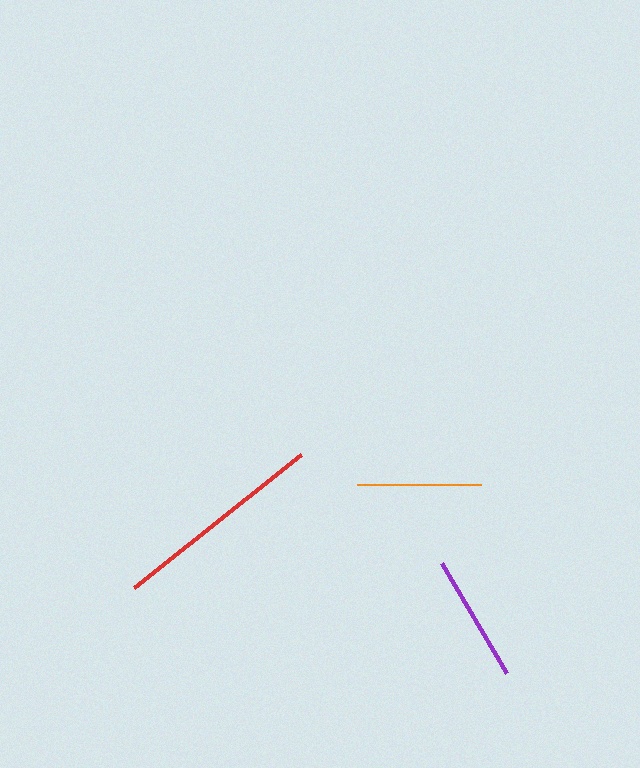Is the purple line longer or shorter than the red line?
The red line is longer than the purple line.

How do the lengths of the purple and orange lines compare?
The purple and orange lines are approximately the same length.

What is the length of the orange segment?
The orange segment is approximately 124 pixels long.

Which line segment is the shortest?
The orange line is the shortest at approximately 124 pixels.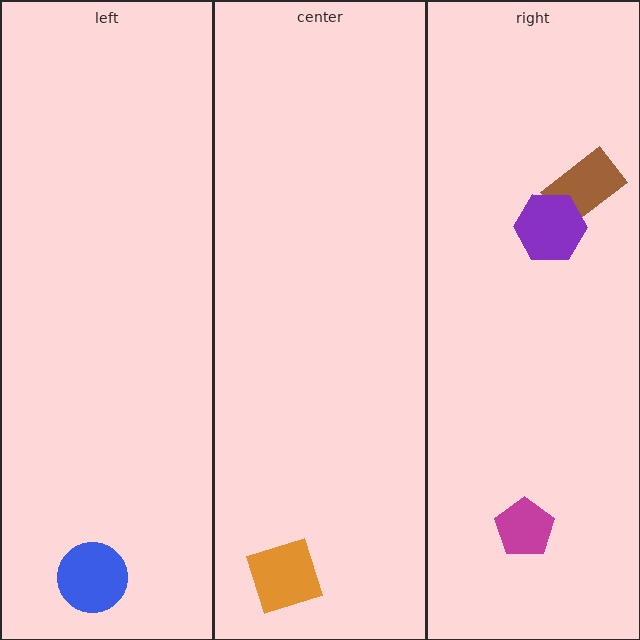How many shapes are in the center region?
1.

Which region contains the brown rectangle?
The right region.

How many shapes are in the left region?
1.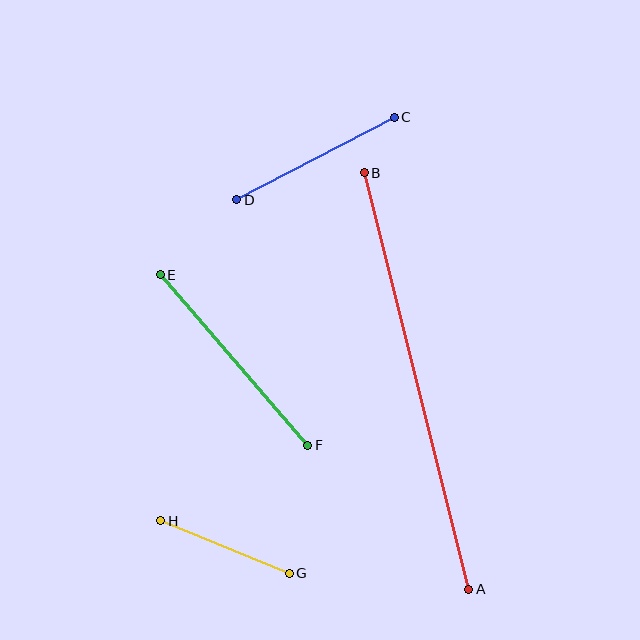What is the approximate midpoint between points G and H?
The midpoint is at approximately (225, 547) pixels.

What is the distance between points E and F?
The distance is approximately 226 pixels.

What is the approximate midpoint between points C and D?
The midpoint is at approximately (316, 158) pixels.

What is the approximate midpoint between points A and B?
The midpoint is at approximately (416, 381) pixels.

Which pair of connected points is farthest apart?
Points A and B are farthest apart.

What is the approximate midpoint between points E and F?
The midpoint is at approximately (234, 360) pixels.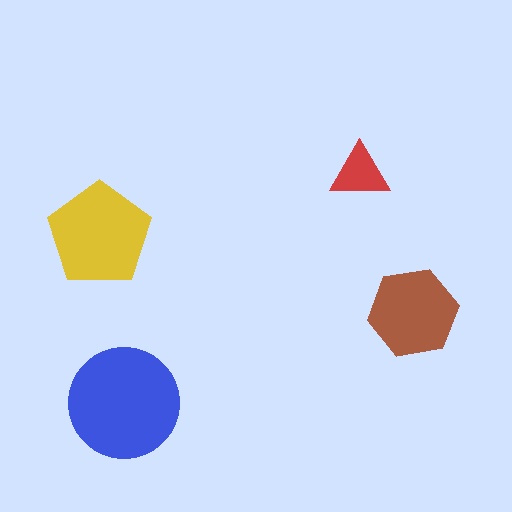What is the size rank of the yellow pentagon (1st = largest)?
2nd.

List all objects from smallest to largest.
The red triangle, the brown hexagon, the yellow pentagon, the blue circle.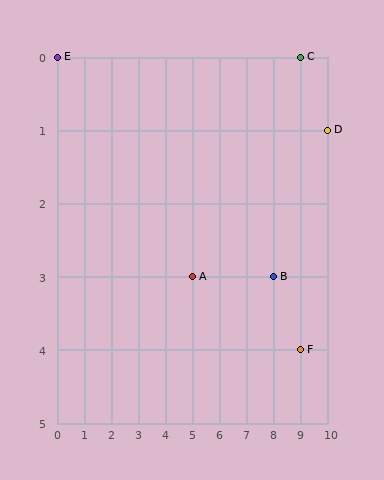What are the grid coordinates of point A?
Point A is at grid coordinates (5, 3).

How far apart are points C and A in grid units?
Points C and A are 4 columns and 3 rows apart (about 5.0 grid units diagonally).